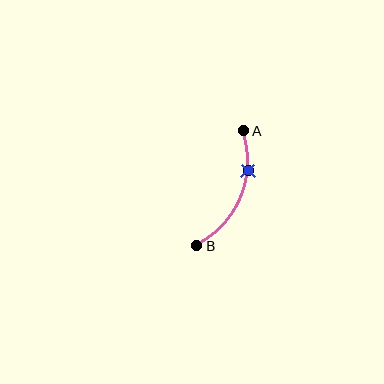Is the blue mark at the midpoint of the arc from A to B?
No. The blue mark lies on the arc but is closer to endpoint A. The arc midpoint would be at the point on the curve equidistant along the arc from both A and B.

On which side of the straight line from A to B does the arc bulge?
The arc bulges to the right of the straight line connecting A and B.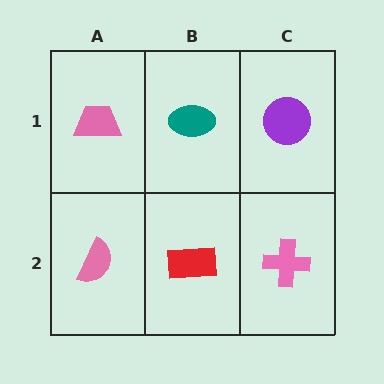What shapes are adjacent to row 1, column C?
A pink cross (row 2, column C), a teal ellipse (row 1, column B).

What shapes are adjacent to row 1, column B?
A red rectangle (row 2, column B), a pink trapezoid (row 1, column A), a purple circle (row 1, column C).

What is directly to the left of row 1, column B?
A pink trapezoid.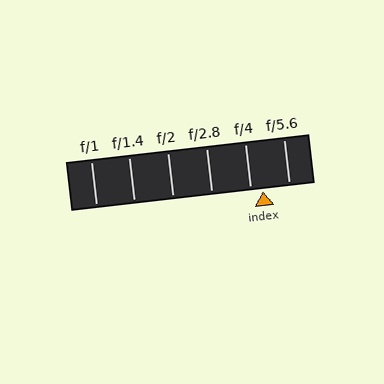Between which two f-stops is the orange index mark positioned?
The index mark is between f/4 and f/5.6.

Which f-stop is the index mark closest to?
The index mark is closest to f/4.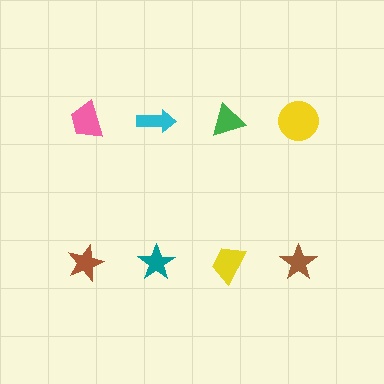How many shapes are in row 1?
4 shapes.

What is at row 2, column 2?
A teal star.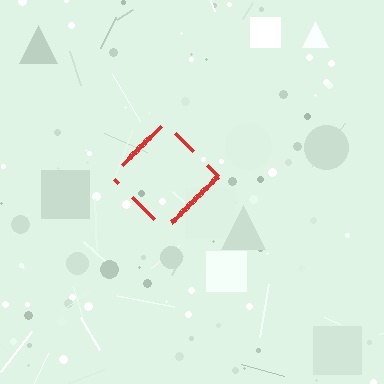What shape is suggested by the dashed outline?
The dashed outline suggests a diamond.